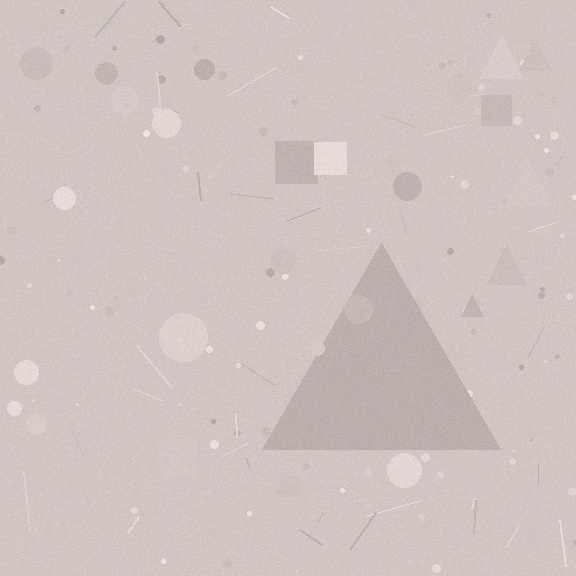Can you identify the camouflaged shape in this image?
The camouflaged shape is a triangle.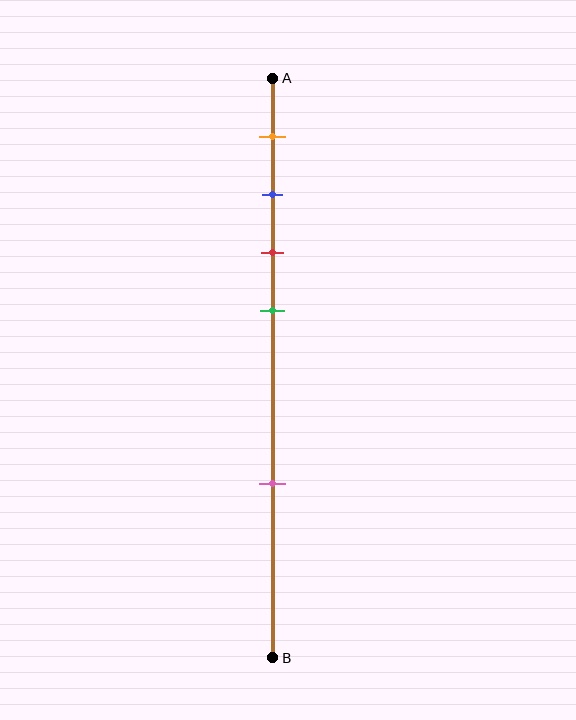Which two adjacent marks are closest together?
The blue and red marks are the closest adjacent pair.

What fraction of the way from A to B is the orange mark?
The orange mark is approximately 10% (0.1) of the way from A to B.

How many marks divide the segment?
There are 5 marks dividing the segment.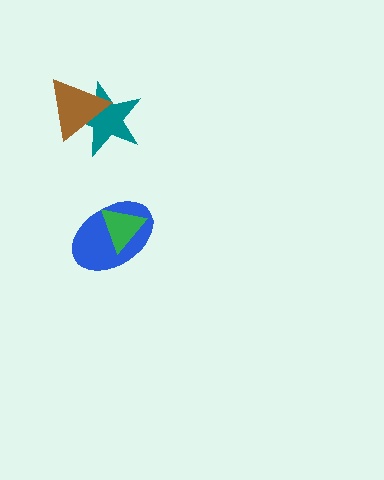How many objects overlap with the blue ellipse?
1 object overlaps with the blue ellipse.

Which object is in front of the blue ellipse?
The green triangle is in front of the blue ellipse.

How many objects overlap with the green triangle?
1 object overlaps with the green triangle.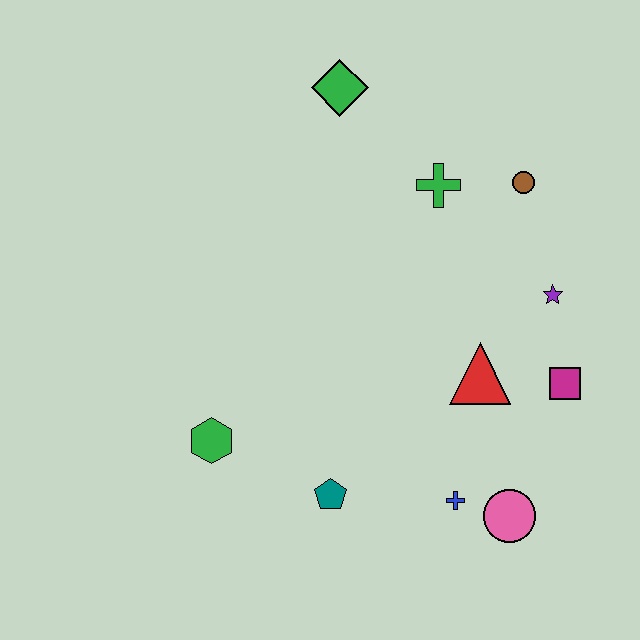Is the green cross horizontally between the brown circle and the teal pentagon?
Yes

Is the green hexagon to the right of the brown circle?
No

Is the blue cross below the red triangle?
Yes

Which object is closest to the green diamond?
The green cross is closest to the green diamond.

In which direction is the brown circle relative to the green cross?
The brown circle is to the right of the green cross.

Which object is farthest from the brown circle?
The green hexagon is farthest from the brown circle.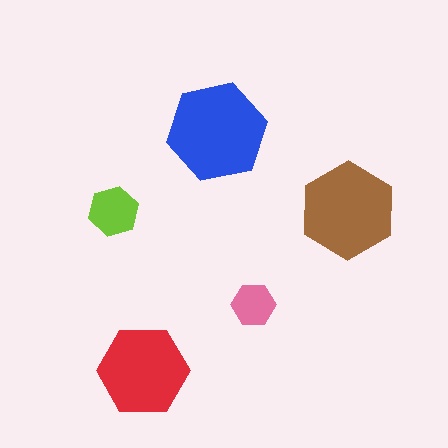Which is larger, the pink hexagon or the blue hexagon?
The blue one.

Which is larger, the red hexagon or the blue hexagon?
The blue one.